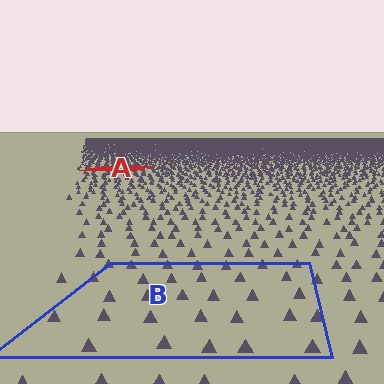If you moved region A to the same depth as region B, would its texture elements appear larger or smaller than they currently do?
They would appear larger. At a closer depth, the same texture elements are projected at a bigger on-screen size.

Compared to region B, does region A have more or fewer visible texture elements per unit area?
Region A has more texture elements per unit area — they are packed more densely because it is farther away.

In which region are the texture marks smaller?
The texture marks are smaller in region A, because it is farther away.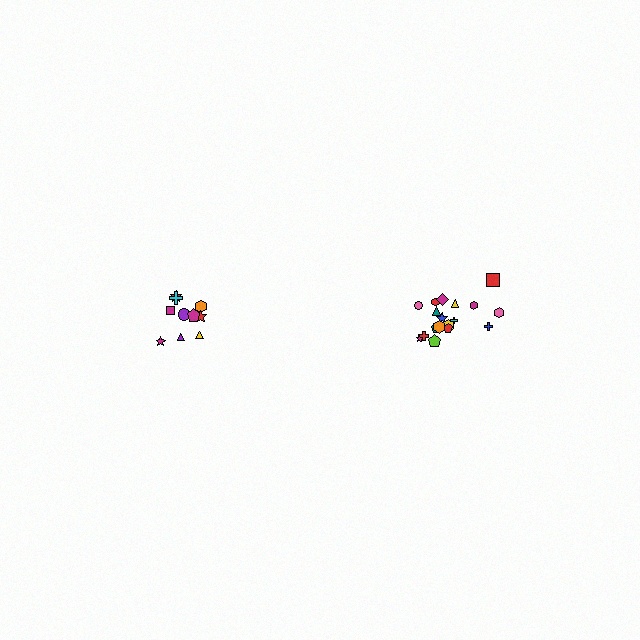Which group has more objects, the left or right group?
The right group.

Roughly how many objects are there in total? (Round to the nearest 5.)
Roughly 30 objects in total.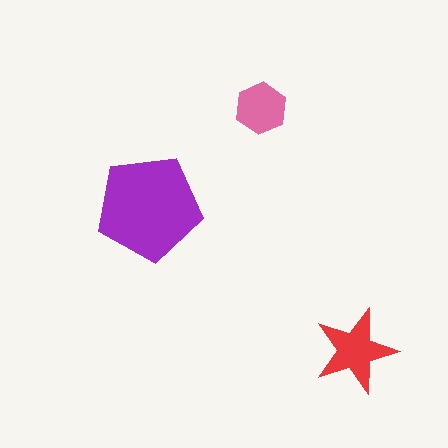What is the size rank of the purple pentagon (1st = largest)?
1st.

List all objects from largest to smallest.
The purple pentagon, the red star, the pink hexagon.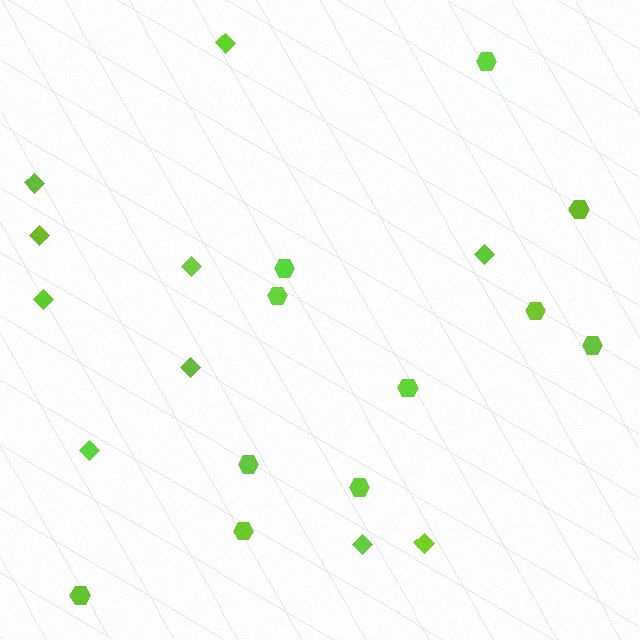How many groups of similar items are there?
There are 2 groups: one group of diamonds (10) and one group of hexagons (11).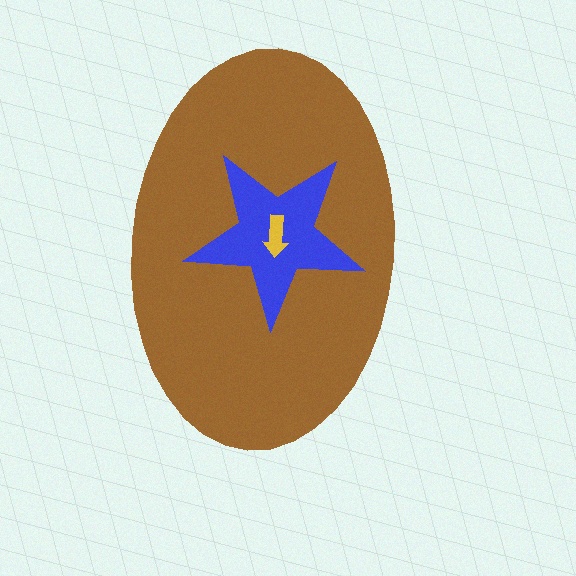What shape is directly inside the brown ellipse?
The blue star.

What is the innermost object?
The yellow arrow.